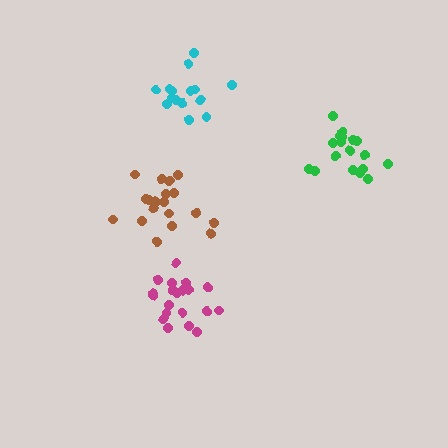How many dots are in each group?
Group 1: 20 dots, Group 2: 15 dots, Group 3: 18 dots, Group 4: 19 dots (72 total).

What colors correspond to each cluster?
The clusters are colored: magenta, cyan, green, brown.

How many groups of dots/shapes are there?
There are 4 groups.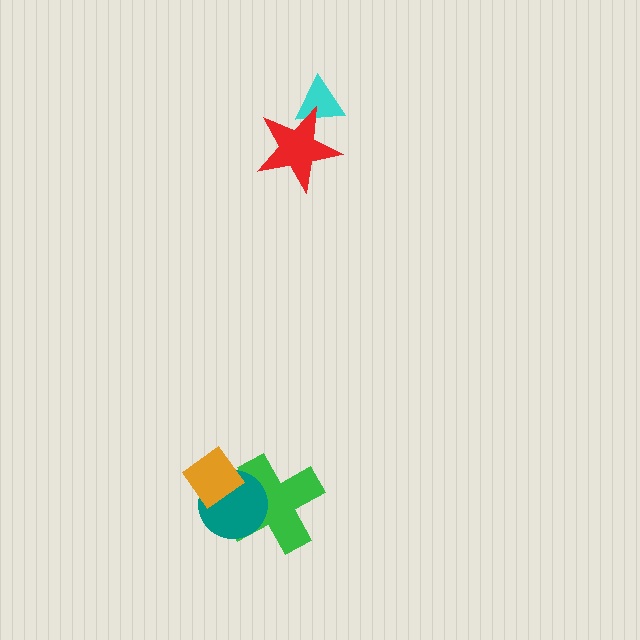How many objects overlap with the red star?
1 object overlaps with the red star.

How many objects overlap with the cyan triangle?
1 object overlaps with the cyan triangle.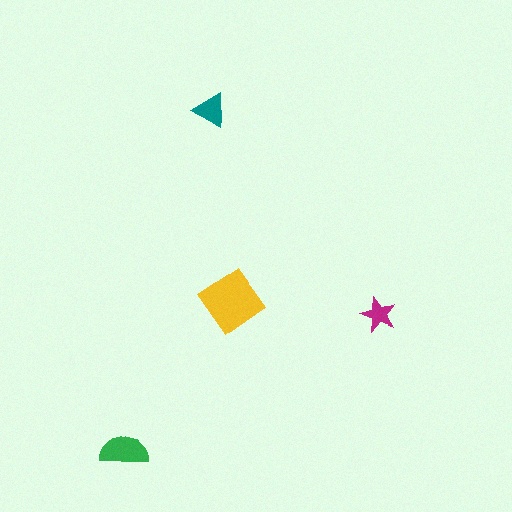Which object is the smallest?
The magenta star.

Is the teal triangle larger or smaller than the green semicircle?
Smaller.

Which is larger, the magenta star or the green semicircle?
The green semicircle.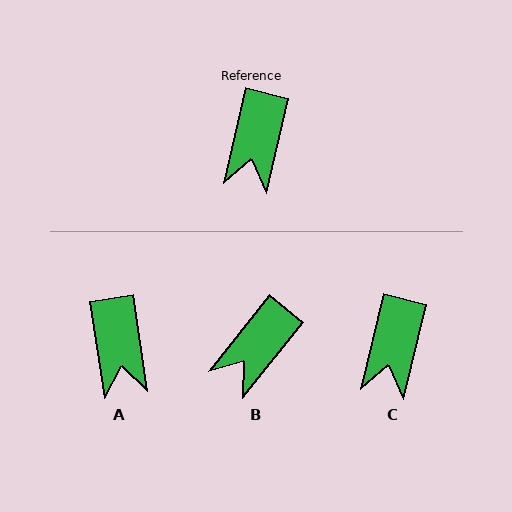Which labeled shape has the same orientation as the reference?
C.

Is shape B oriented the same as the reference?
No, it is off by about 25 degrees.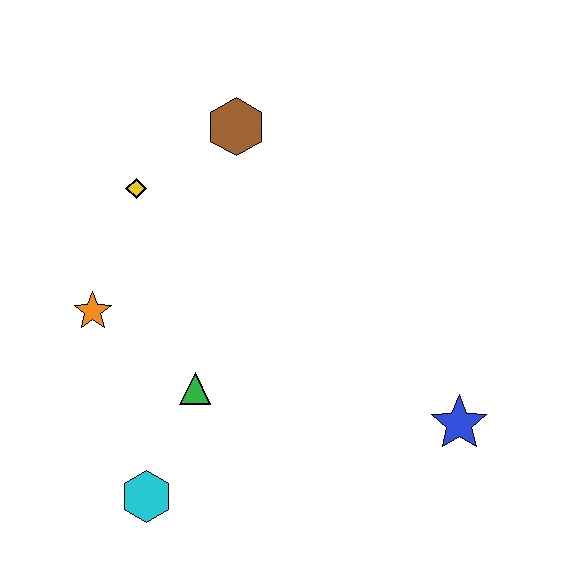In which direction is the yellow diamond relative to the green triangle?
The yellow diamond is above the green triangle.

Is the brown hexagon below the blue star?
No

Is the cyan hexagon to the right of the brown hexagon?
No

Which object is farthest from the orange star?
The blue star is farthest from the orange star.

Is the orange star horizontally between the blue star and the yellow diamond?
No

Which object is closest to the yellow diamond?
The brown hexagon is closest to the yellow diamond.